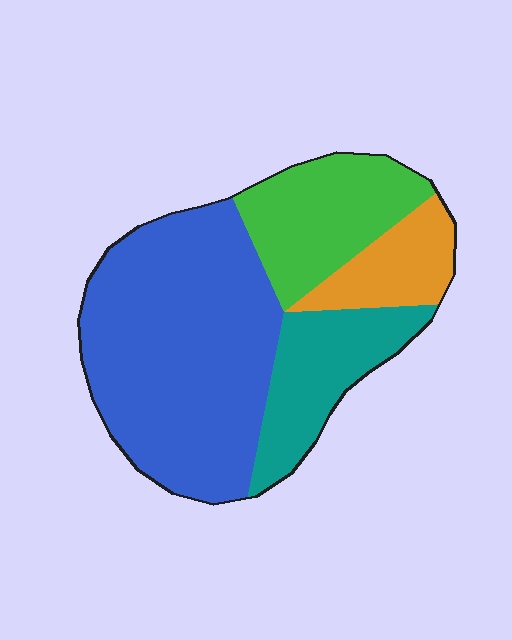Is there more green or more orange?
Green.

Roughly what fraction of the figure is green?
Green takes up about one fifth (1/5) of the figure.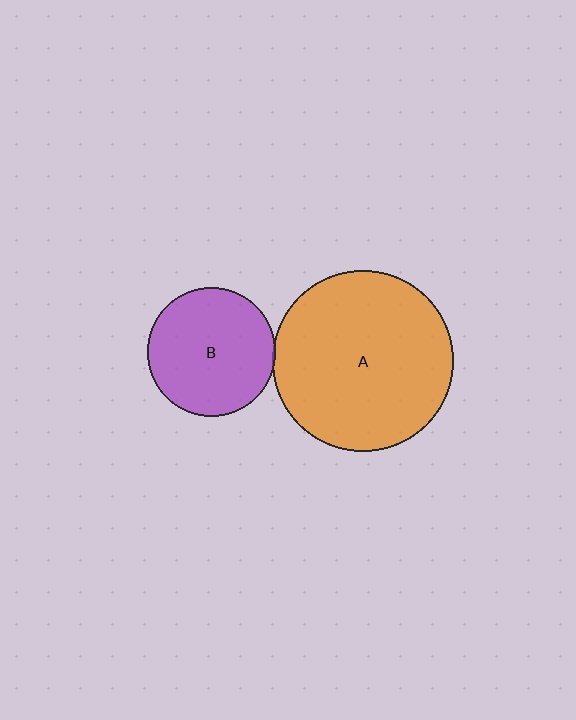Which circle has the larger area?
Circle A (orange).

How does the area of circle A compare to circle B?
Approximately 2.0 times.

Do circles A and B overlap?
Yes.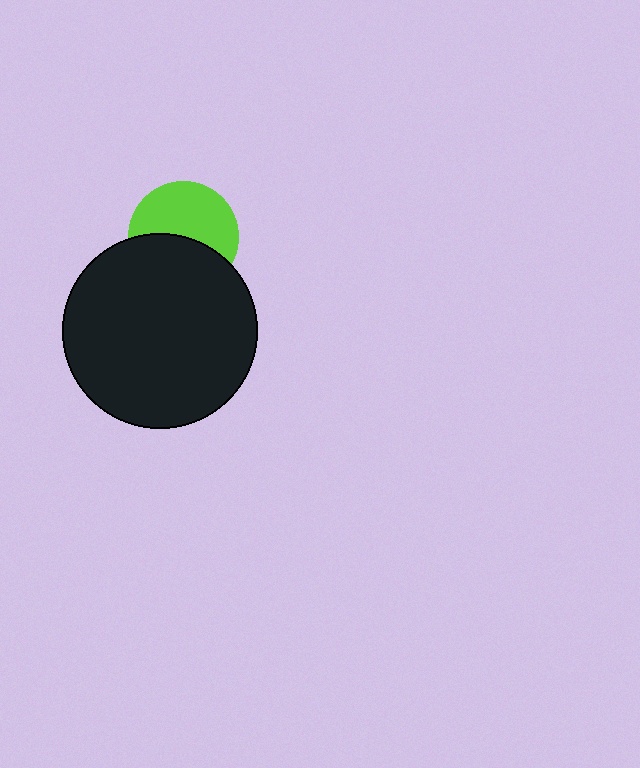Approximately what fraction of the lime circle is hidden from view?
Roughly 45% of the lime circle is hidden behind the black circle.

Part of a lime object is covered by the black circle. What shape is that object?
It is a circle.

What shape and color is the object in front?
The object in front is a black circle.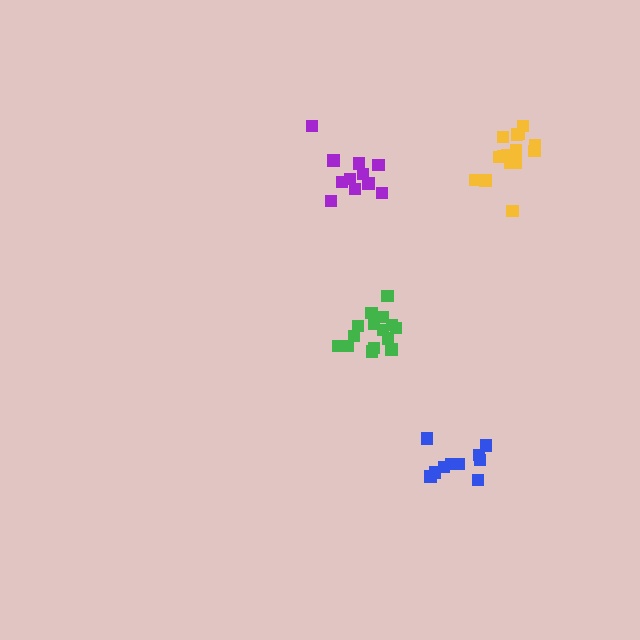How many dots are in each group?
Group 1: 10 dots, Group 2: 15 dots, Group 3: 15 dots, Group 4: 11 dots (51 total).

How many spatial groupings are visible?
There are 4 spatial groupings.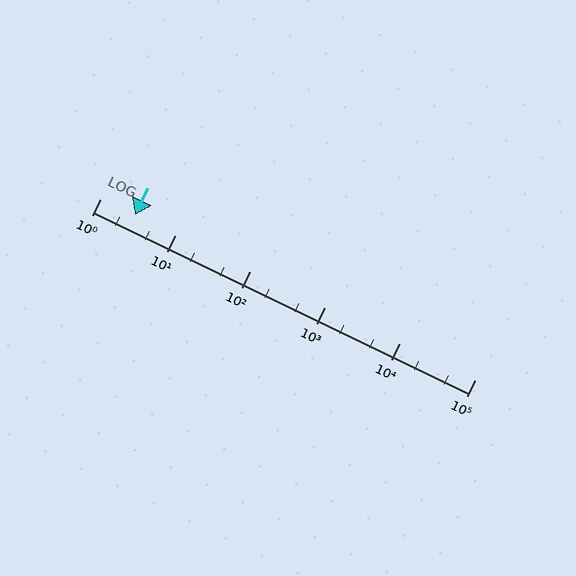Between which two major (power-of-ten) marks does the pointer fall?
The pointer is between 1 and 10.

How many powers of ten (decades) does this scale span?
The scale spans 5 decades, from 1 to 100000.